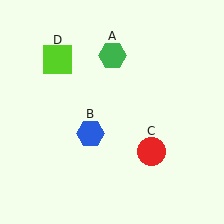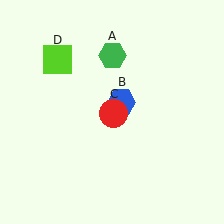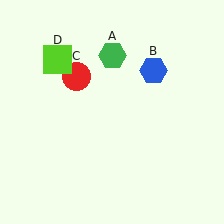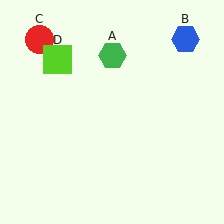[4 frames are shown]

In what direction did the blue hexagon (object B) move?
The blue hexagon (object B) moved up and to the right.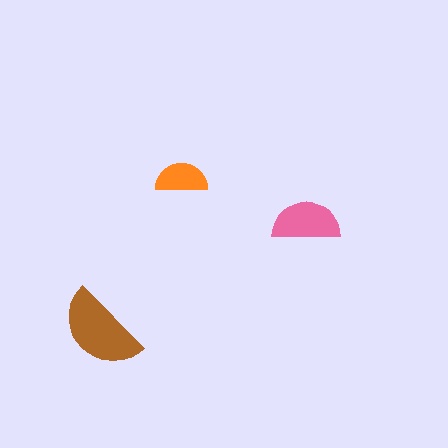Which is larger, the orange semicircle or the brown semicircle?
The brown one.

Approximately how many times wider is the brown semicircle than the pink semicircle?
About 1.5 times wider.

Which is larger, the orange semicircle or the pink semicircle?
The pink one.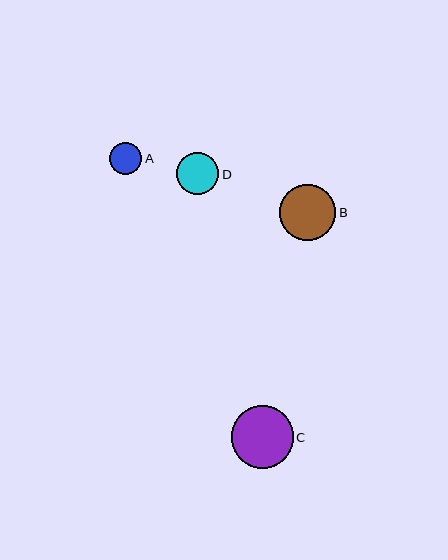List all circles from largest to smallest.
From largest to smallest: C, B, D, A.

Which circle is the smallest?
Circle A is the smallest with a size of approximately 32 pixels.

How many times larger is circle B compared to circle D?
Circle B is approximately 1.3 times the size of circle D.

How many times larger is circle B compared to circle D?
Circle B is approximately 1.3 times the size of circle D.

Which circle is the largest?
Circle C is the largest with a size of approximately 62 pixels.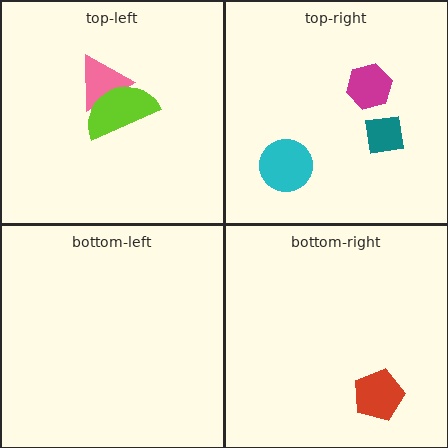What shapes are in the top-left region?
The pink triangle, the lime semicircle.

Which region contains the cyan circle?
The top-right region.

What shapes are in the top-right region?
The cyan circle, the magenta hexagon, the teal square.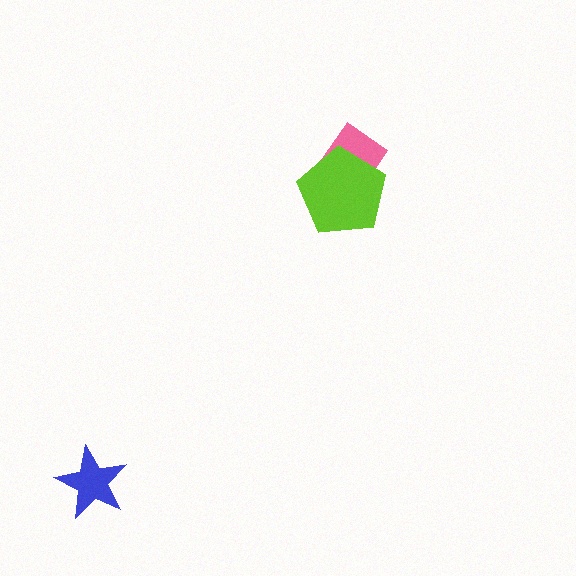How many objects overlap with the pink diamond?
1 object overlaps with the pink diamond.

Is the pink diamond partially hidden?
Yes, it is partially covered by another shape.